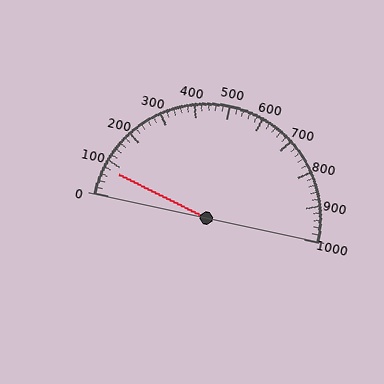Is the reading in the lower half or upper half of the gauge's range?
The reading is in the lower half of the range (0 to 1000).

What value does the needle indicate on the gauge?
The needle indicates approximately 80.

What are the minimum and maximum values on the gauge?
The gauge ranges from 0 to 1000.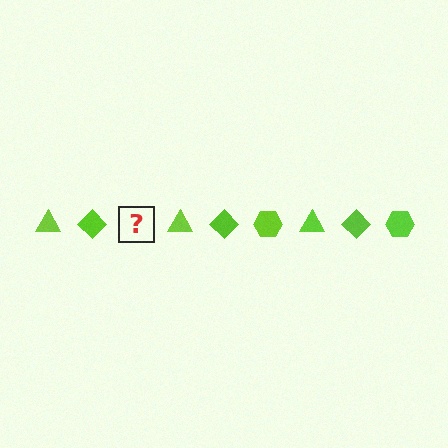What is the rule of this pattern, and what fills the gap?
The rule is that the pattern cycles through triangle, diamond, hexagon shapes in lime. The gap should be filled with a lime hexagon.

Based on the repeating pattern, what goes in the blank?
The blank should be a lime hexagon.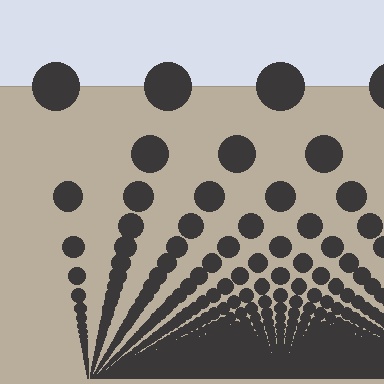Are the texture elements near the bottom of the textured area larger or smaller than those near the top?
Smaller. The gradient is inverted — elements near the bottom are smaller and denser.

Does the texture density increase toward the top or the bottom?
Density increases toward the bottom.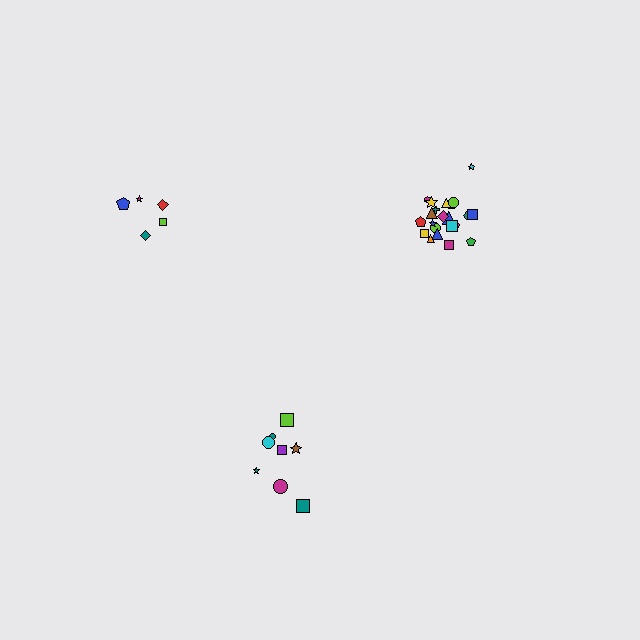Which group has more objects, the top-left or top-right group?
The top-right group.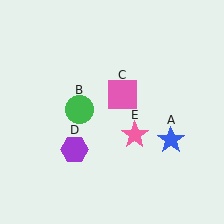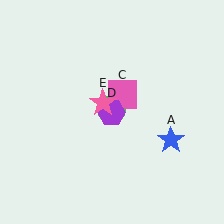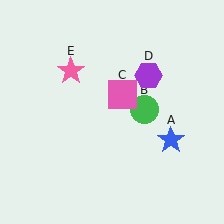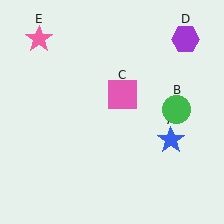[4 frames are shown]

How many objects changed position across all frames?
3 objects changed position: green circle (object B), purple hexagon (object D), pink star (object E).